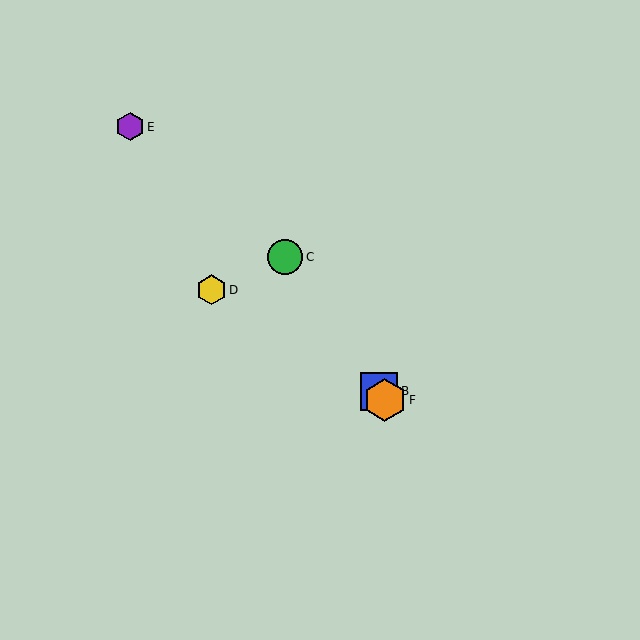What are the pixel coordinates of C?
Object C is at (285, 257).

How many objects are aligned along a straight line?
4 objects (A, B, C, F) are aligned along a straight line.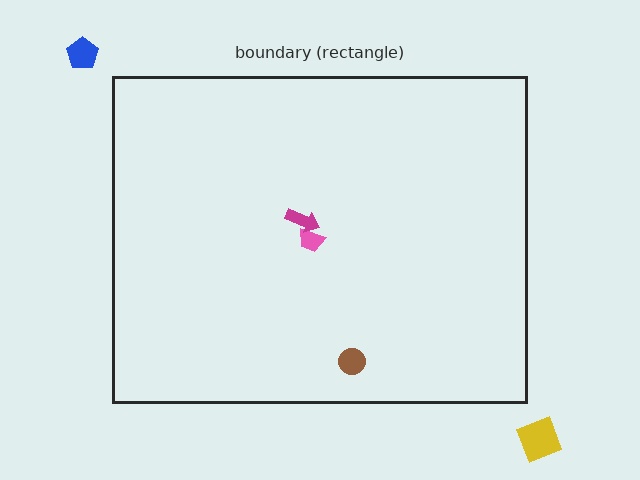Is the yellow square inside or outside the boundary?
Outside.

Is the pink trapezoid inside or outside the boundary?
Inside.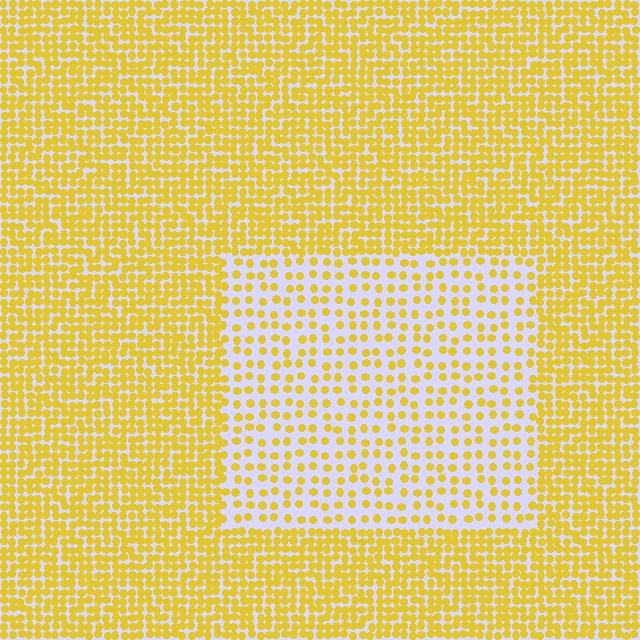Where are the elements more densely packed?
The elements are more densely packed outside the rectangle boundary.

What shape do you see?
I see a rectangle.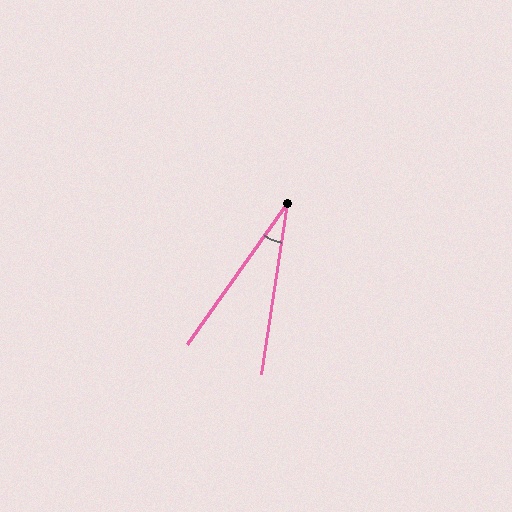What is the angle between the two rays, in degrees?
Approximately 27 degrees.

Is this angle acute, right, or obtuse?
It is acute.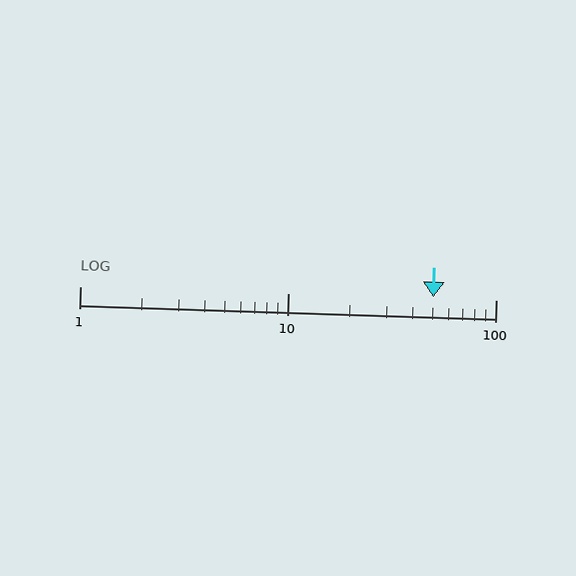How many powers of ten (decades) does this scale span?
The scale spans 2 decades, from 1 to 100.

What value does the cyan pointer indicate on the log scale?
The pointer indicates approximately 50.